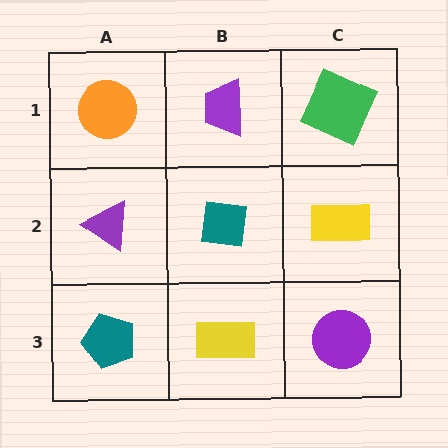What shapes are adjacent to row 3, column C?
A yellow rectangle (row 2, column C), a yellow rectangle (row 3, column B).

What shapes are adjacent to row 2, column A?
An orange circle (row 1, column A), a teal pentagon (row 3, column A), a teal square (row 2, column B).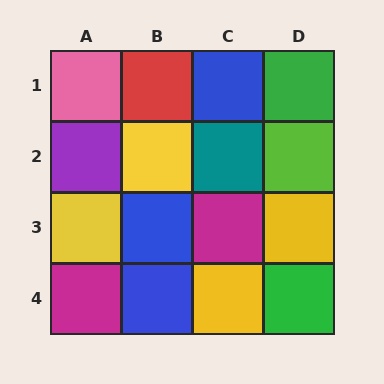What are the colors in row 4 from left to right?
Magenta, blue, yellow, green.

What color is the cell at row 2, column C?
Teal.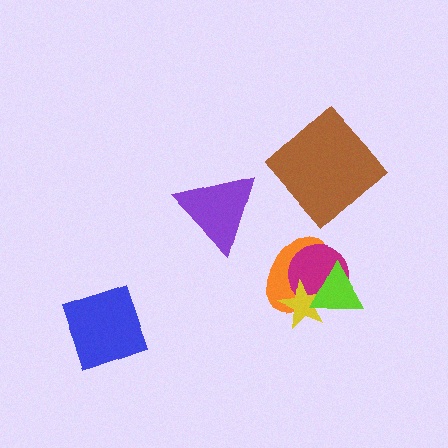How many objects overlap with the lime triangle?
3 objects overlap with the lime triangle.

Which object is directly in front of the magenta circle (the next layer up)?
The yellow star is directly in front of the magenta circle.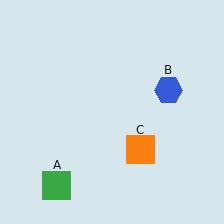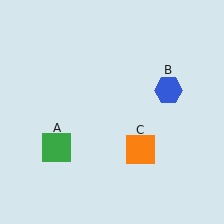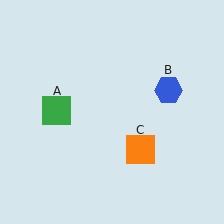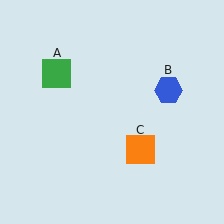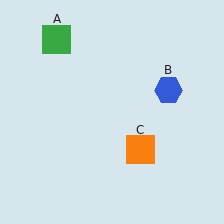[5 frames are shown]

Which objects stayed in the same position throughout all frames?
Blue hexagon (object B) and orange square (object C) remained stationary.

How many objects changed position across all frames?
1 object changed position: green square (object A).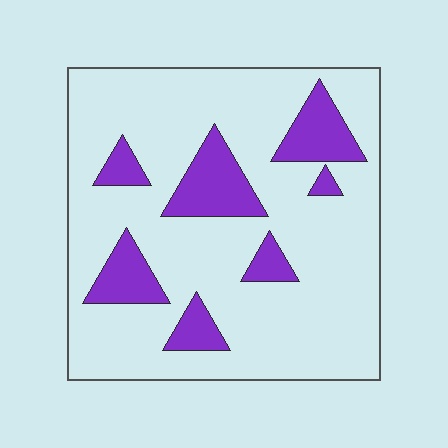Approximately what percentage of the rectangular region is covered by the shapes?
Approximately 20%.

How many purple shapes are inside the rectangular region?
7.